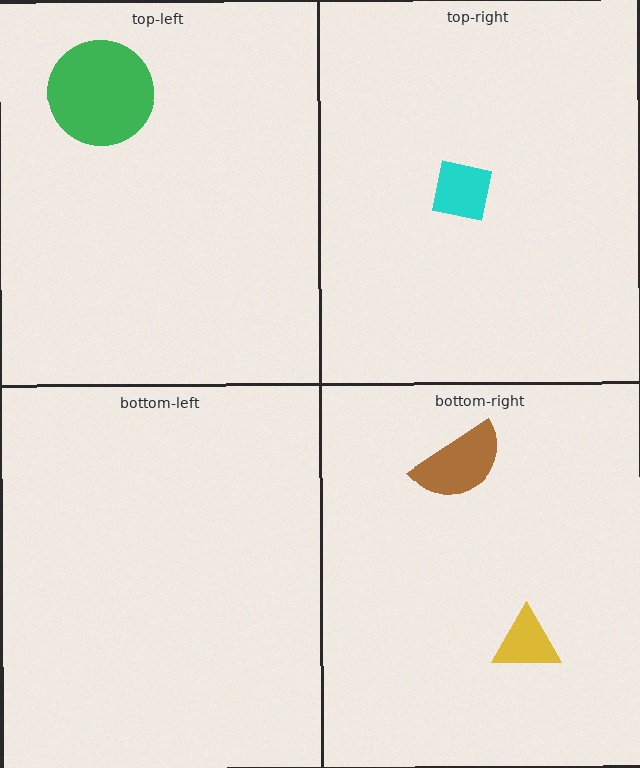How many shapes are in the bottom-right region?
2.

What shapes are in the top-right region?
The cyan square.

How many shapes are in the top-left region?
1.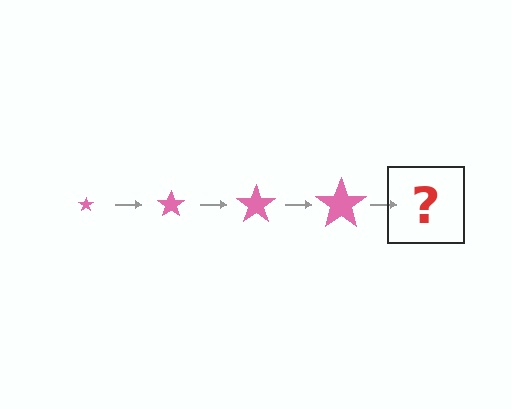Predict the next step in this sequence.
The next step is a pink star, larger than the previous one.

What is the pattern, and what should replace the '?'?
The pattern is that the star gets progressively larger each step. The '?' should be a pink star, larger than the previous one.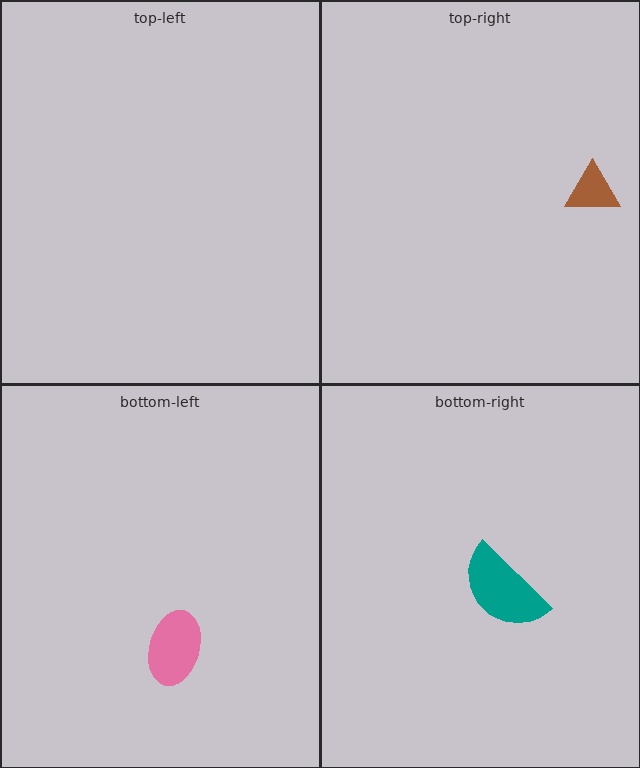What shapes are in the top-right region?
The brown triangle.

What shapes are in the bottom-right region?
The teal semicircle.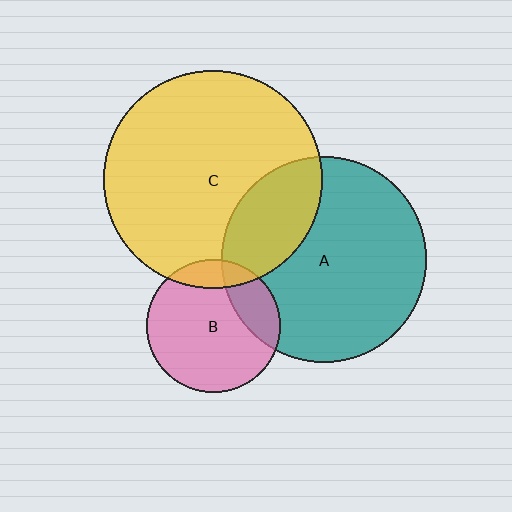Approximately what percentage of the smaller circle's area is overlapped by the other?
Approximately 25%.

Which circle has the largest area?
Circle C (yellow).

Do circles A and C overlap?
Yes.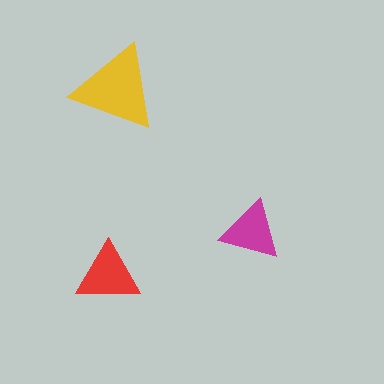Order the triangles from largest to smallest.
the yellow one, the red one, the magenta one.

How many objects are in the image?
There are 3 objects in the image.